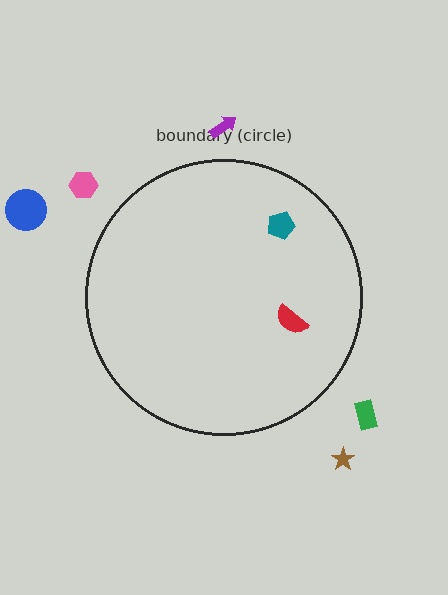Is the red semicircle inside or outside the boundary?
Inside.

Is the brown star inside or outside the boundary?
Outside.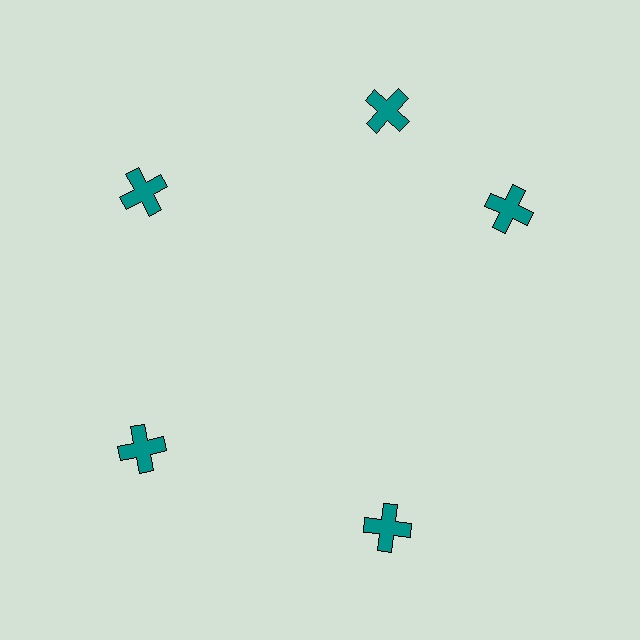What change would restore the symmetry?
The symmetry would be restored by rotating it back into even spacing with its neighbors so that all 5 crosses sit at equal angles and equal distance from the center.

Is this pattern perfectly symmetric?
No. The 5 teal crosses are arranged in a ring, but one element near the 3 o'clock position is rotated out of alignment along the ring, breaking the 5-fold rotational symmetry.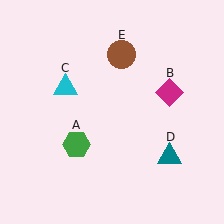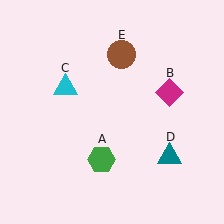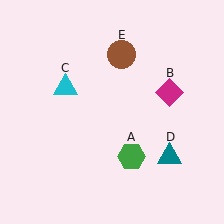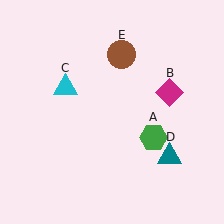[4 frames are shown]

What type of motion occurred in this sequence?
The green hexagon (object A) rotated counterclockwise around the center of the scene.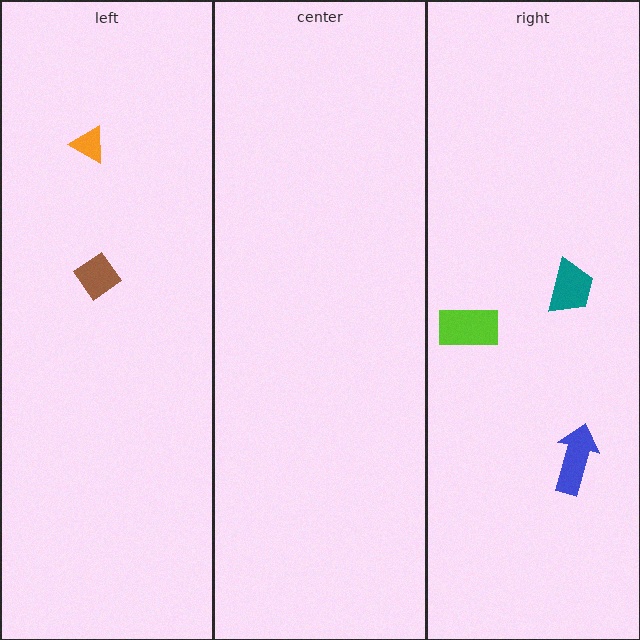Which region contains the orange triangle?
The left region.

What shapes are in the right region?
The lime rectangle, the blue arrow, the teal trapezoid.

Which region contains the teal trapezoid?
The right region.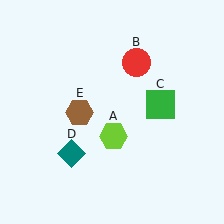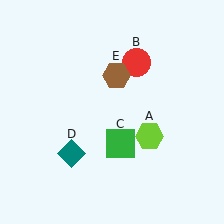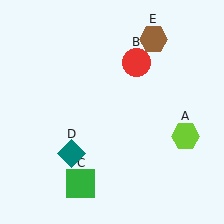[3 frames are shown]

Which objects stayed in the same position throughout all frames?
Red circle (object B) and teal diamond (object D) remained stationary.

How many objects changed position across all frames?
3 objects changed position: lime hexagon (object A), green square (object C), brown hexagon (object E).